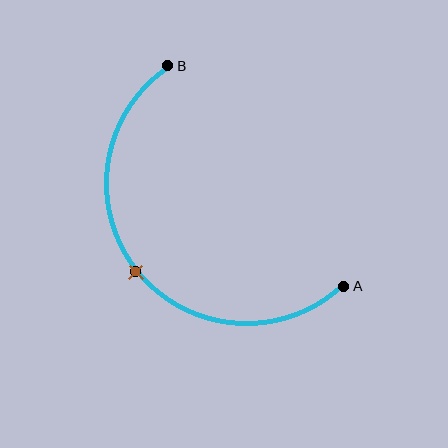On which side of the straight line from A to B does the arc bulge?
The arc bulges below and to the left of the straight line connecting A and B.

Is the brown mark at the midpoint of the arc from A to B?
Yes. The brown mark lies on the arc at equal arc-length from both A and B — it is the arc midpoint.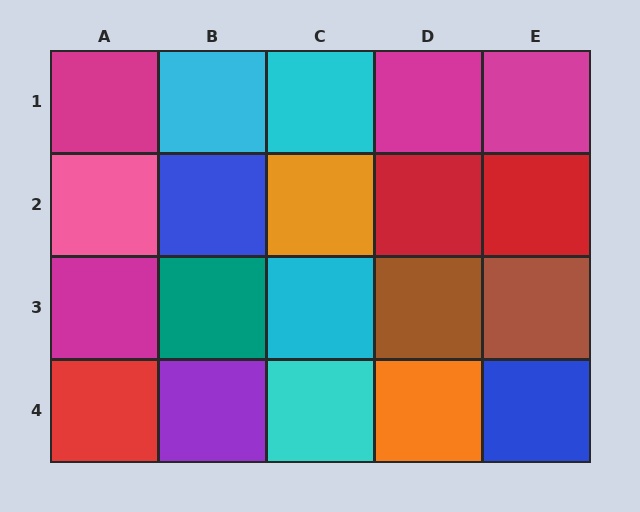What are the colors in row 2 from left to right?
Pink, blue, orange, red, red.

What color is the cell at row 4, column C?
Cyan.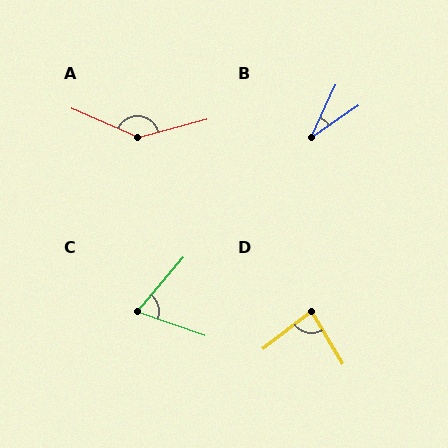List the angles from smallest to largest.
B (30°), C (69°), D (83°), A (142°).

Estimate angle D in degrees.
Approximately 83 degrees.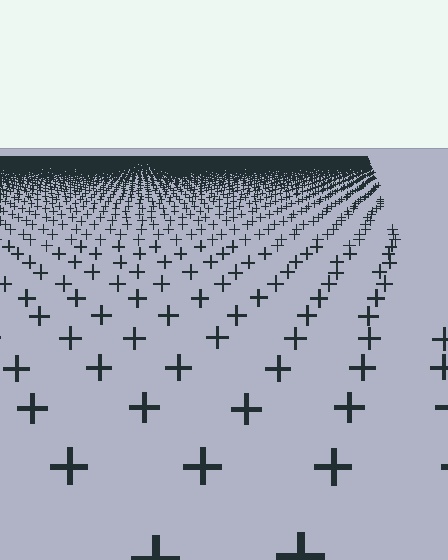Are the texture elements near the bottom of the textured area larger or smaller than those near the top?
Larger. Near the bottom, elements are closer to the viewer and appear at a bigger on-screen size.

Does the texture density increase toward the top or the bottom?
Density increases toward the top.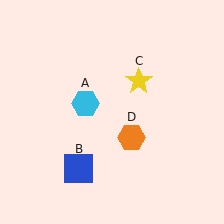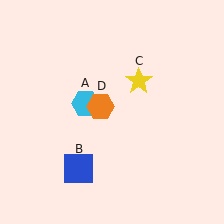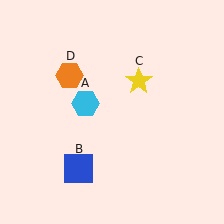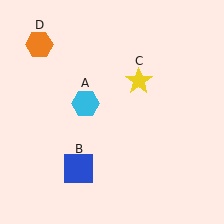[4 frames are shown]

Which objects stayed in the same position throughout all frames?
Cyan hexagon (object A) and blue square (object B) and yellow star (object C) remained stationary.